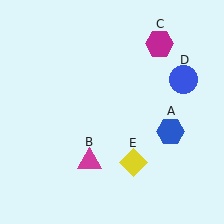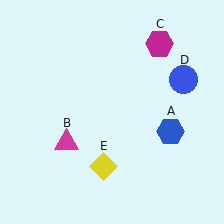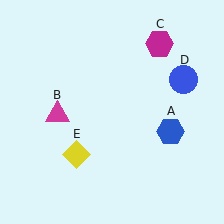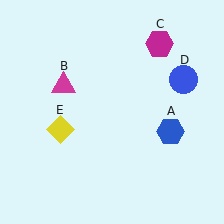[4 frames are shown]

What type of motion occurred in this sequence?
The magenta triangle (object B), yellow diamond (object E) rotated clockwise around the center of the scene.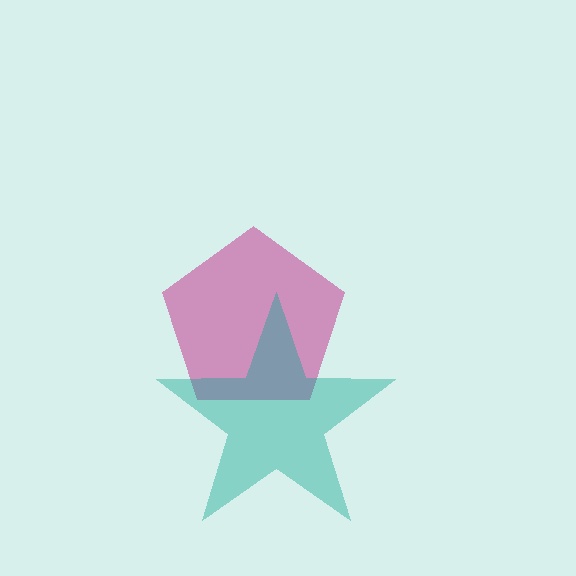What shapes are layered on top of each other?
The layered shapes are: a magenta pentagon, a teal star.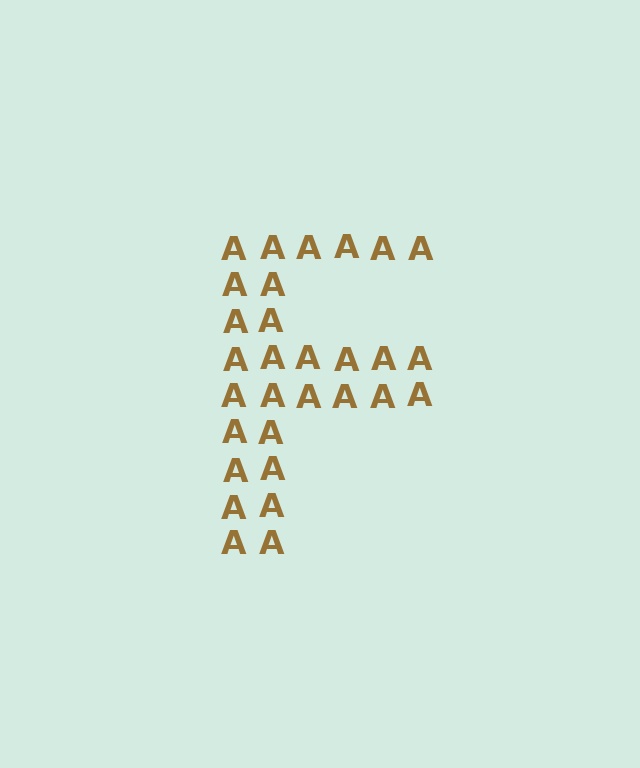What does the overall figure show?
The overall figure shows the letter F.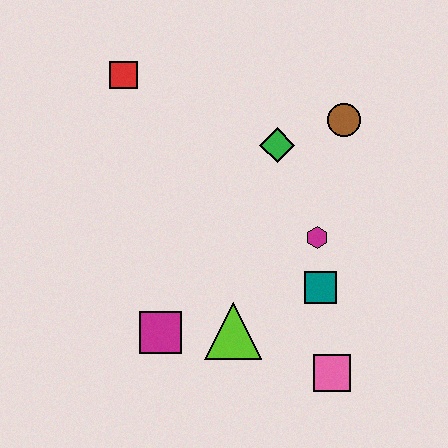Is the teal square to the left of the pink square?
Yes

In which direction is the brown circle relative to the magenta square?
The brown circle is above the magenta square.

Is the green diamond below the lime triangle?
No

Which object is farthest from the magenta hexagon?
The red square is farthest from the magenta hexagon.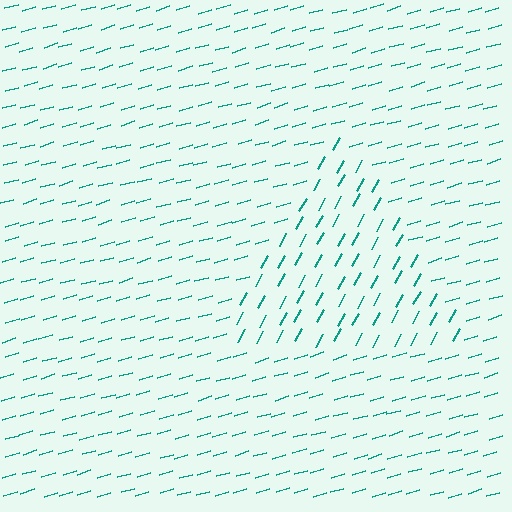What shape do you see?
I see a triangle.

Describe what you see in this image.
The image is filled with small teal line segments. A triangle region in the image has lines oriented differently from the surrounding lines, creating a visible texture boundary.